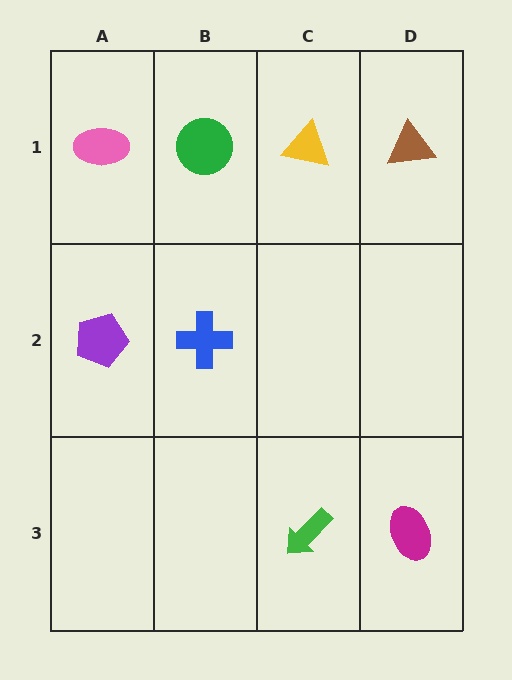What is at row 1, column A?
A pink ellipse.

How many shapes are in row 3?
2 shapes.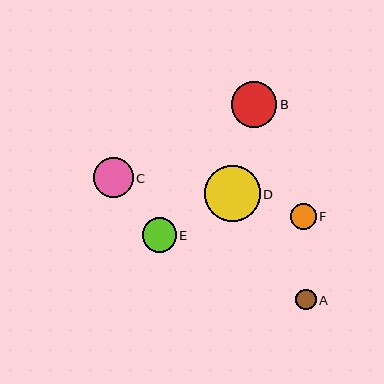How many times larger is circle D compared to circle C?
Circle D is approximately 1.4 times the size of circle C.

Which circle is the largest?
Circle D is the largest with a size of approximately 56 pixels.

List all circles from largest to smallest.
From largest to smallest: D, B, C, E, F, A.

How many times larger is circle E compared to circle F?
Circle E is approximately 1.3 times the size of circle F.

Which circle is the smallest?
Circle A is the smallest with a size of approximately 20 pixels.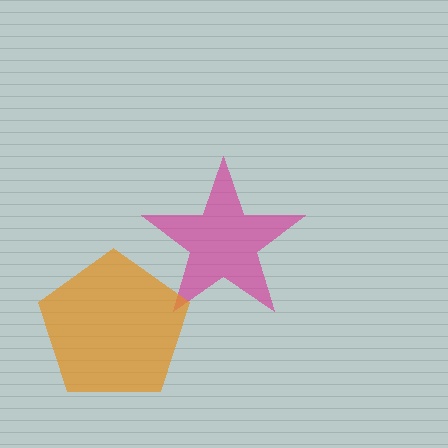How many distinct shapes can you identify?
There are 2 distinct shapes: a magenta star, an orange pentagon.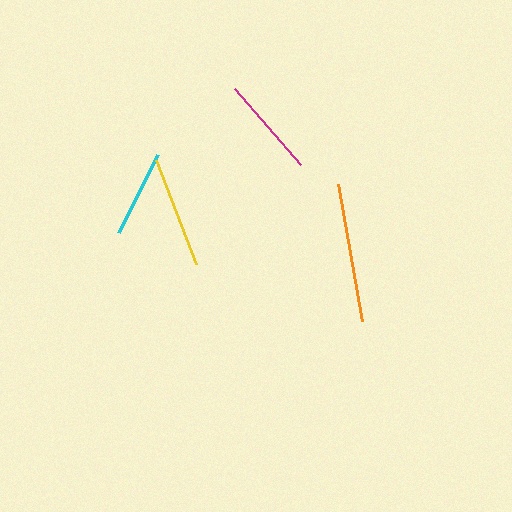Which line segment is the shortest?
The cyan line is the shortest at approximately 87 pixels.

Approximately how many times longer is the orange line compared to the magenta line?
The orange line is approximately 1.4 times the length of the magenta line.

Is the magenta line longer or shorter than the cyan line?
The magenta line is longer than the cyan line.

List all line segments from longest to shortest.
From longest to shortest: orange, yellow, magenta, cyan.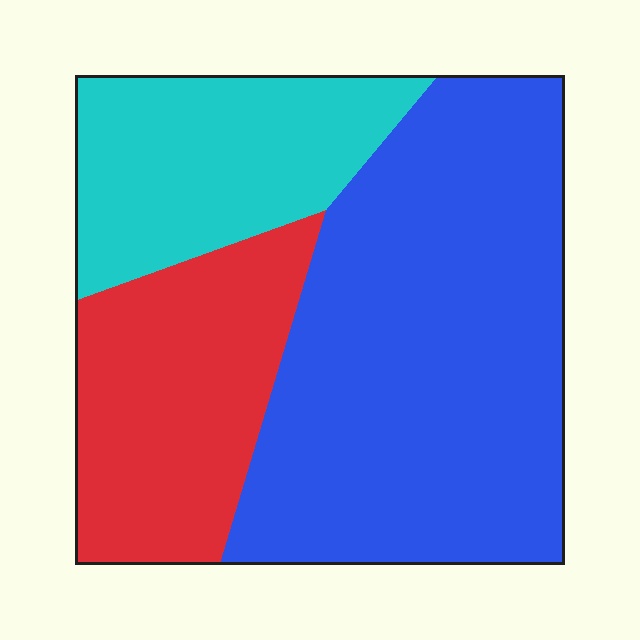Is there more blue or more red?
Blue.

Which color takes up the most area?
Blue, at roughly 55%.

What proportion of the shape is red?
Red covers 24% of the shape.